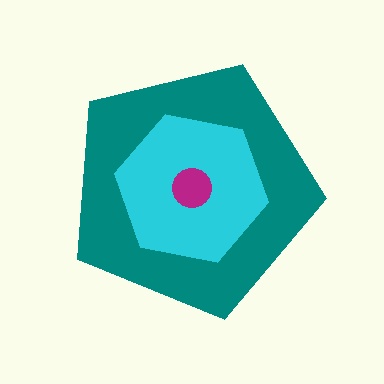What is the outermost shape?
The teal pentagon.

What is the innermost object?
The magenta circle.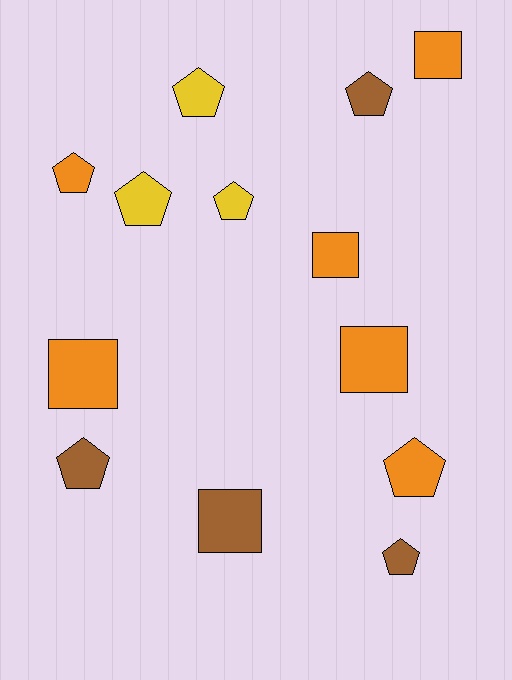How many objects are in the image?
There are 13 objects.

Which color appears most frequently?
Orange, with 6 objects.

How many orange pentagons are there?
There are 2 orange pentagons.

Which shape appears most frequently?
Pentagon, with 8 objects.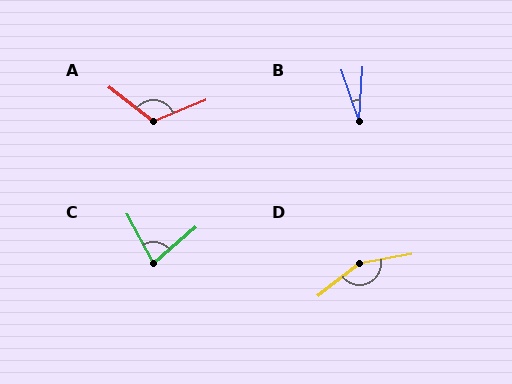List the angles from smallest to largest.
B (23°), C (78°), A (120°), D (152°).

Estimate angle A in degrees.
Approximately 120 degrees.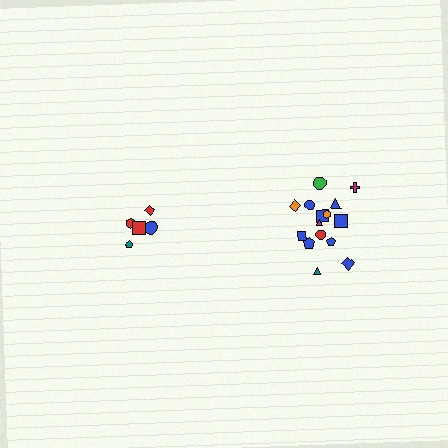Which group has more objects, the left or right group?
The right group.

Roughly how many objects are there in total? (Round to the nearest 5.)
Roughly 20 objects in total.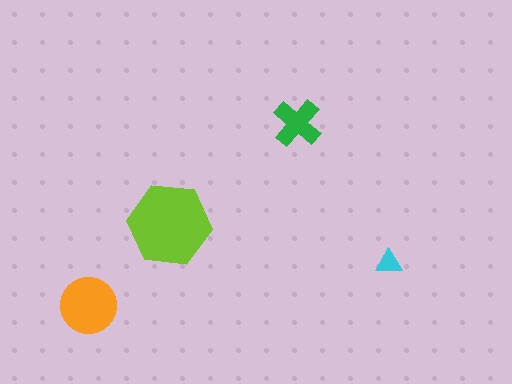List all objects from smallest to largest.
The cyan triangle, the green cross, the orange circle, the lime hexagon.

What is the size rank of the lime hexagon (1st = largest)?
1st.